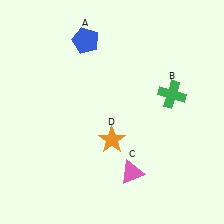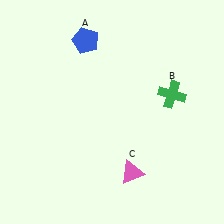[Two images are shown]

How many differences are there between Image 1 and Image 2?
There is 1 difference between the two images.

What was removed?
The orange star (D) was removed in Image 2.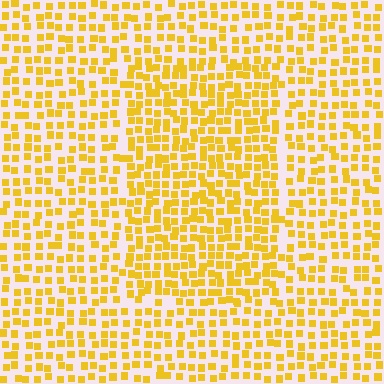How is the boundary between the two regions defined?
The boundary is defined by a change in element density (approximately 1.5x ratio). All elements are the same color, size, and shape.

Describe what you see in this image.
The image contains small yellow elements arranged at two different densities. A rectangle-shaped region is visible where the elements are more densely packed than the surrounding area.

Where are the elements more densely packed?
The elements are more densely packed inside the rectangle boundary.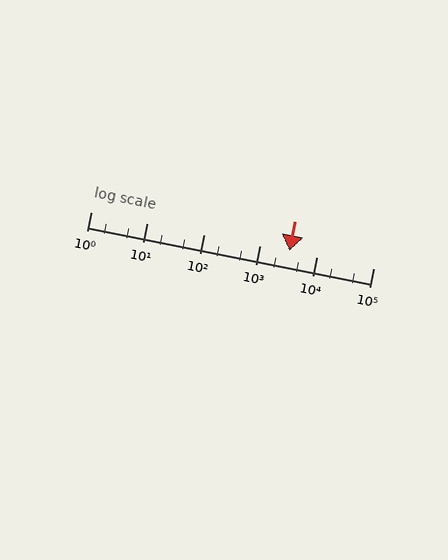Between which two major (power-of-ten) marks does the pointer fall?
The pointer is between 1000 and 10000.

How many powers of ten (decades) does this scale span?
The scale spans 5 decades, from 1 to 100000.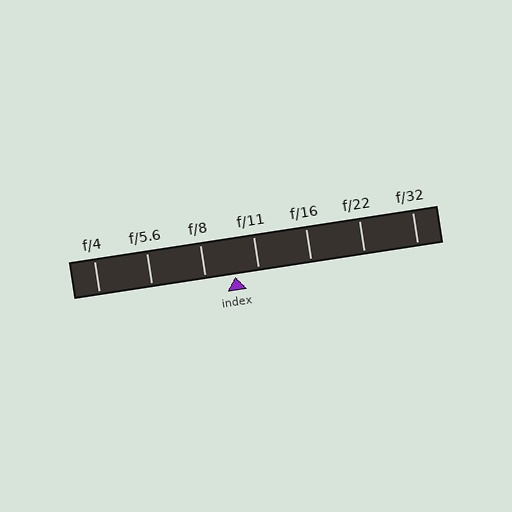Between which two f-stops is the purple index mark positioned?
The index mark is between f/8 and f/11.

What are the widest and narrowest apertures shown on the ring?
The widest aperture shown is f/4 and the narrowest is f/32.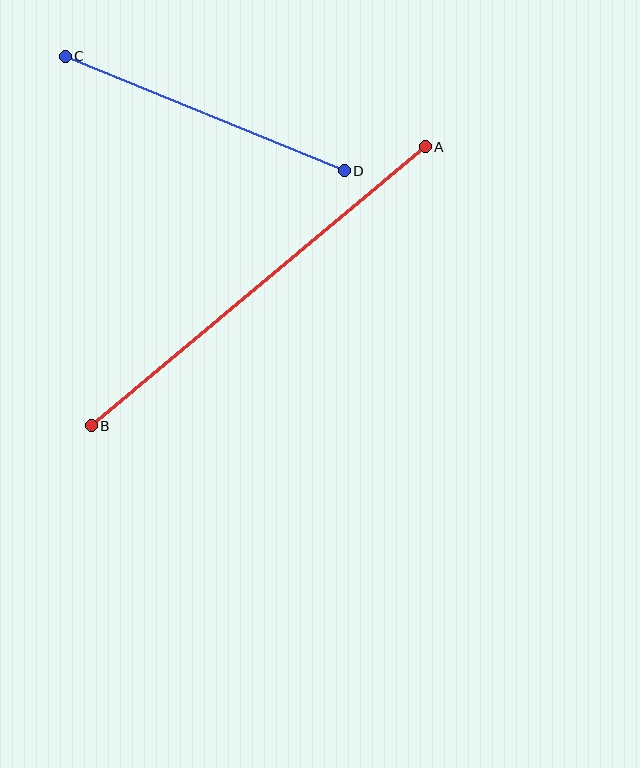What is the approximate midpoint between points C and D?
The midpoint is at approximately (205, 114) pixels.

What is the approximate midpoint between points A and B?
The midpoint is at approximately (258, 286) pixels.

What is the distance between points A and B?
The distance is approximately 435 pixels.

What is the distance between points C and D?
The distance is approximately 302 pixels.